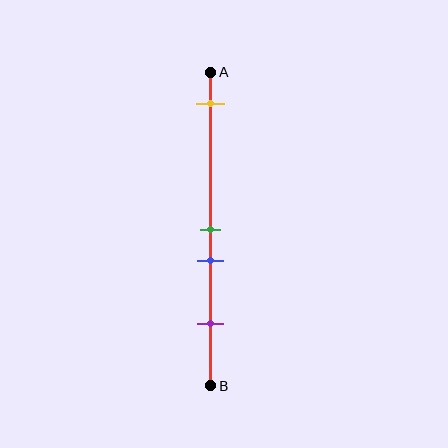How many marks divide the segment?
There are 4 marks dividing the segment.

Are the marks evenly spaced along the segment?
No, the marks are not evenly spaced.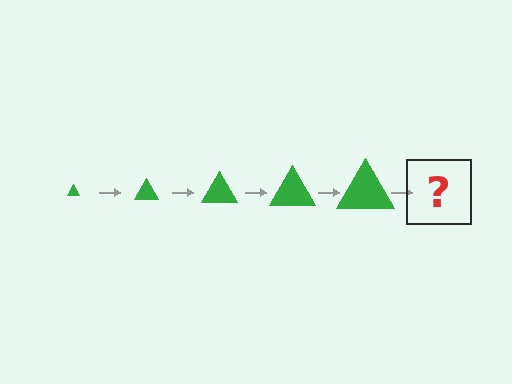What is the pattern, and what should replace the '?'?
The pattern is that the triangle gets progressively larger each step. The '?' should be a green triangle, larger than the previous one.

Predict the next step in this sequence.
The next step is a green triangle, larger than the previous one.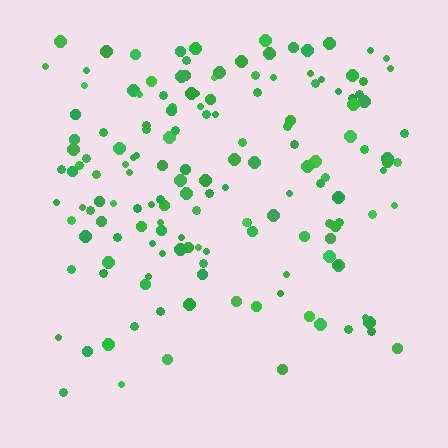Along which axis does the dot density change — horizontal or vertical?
Vertical.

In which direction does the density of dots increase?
From bottom to top, with the top side densest.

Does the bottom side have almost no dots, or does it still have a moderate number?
Still a moderate number, just noticeably fewer than the top.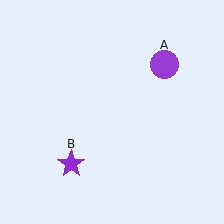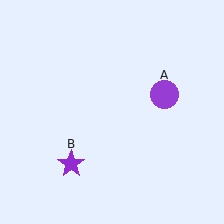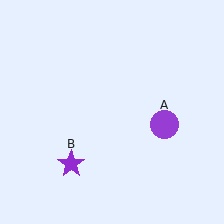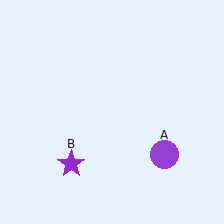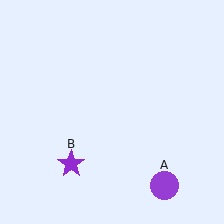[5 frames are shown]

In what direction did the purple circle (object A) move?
The purple circle (object A) moved down.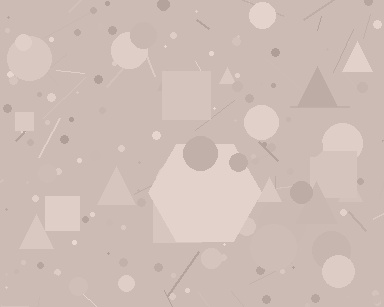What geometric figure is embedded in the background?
A hexagon is embedded in the background.